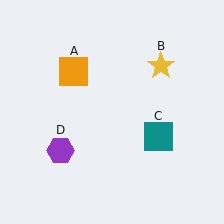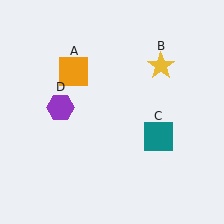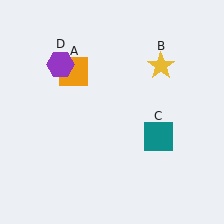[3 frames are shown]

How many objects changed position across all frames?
1 object changed position: purple hexagon (object D).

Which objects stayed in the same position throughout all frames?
Orange square (object A) and yellow star (object B) and teal square (object C) remained stationary.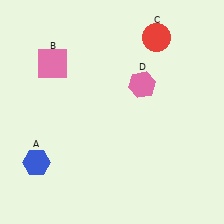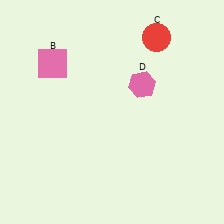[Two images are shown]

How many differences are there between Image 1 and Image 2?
There is 1 difference between the two images.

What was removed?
The blue hexagon (A) was removed in Image 2.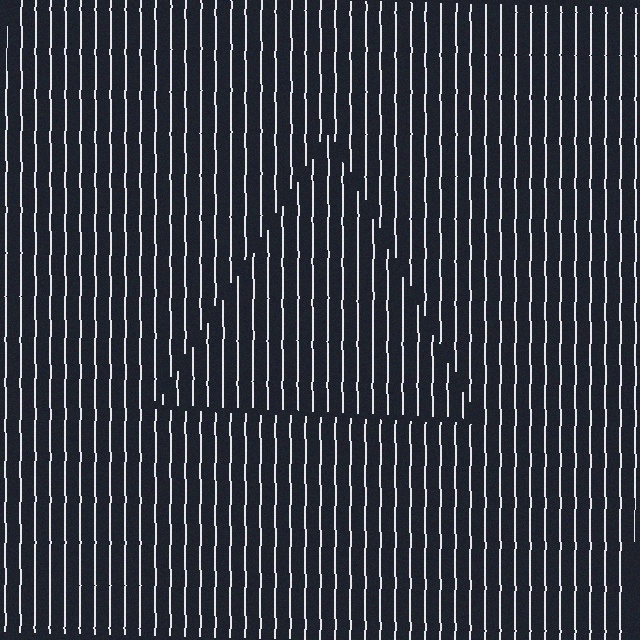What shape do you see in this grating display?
An illusory triangle. The interior of the shape contains the same grating, shifted by half a period — the contour is defined by the phase discontinuity where line-ends from the inner and outer gratings abut.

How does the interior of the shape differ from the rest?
The interior of the shape contains the same grating, shifted by half a period — the contour is defined by the phase discontinuity where line-ends from the inner and outer gratings abut.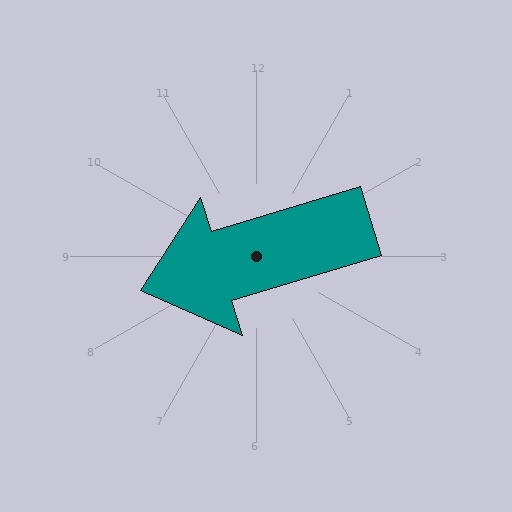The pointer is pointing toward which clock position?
Roughly 8 o'clock.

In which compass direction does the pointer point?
West.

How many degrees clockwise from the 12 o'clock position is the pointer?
Approximately 253 degrees.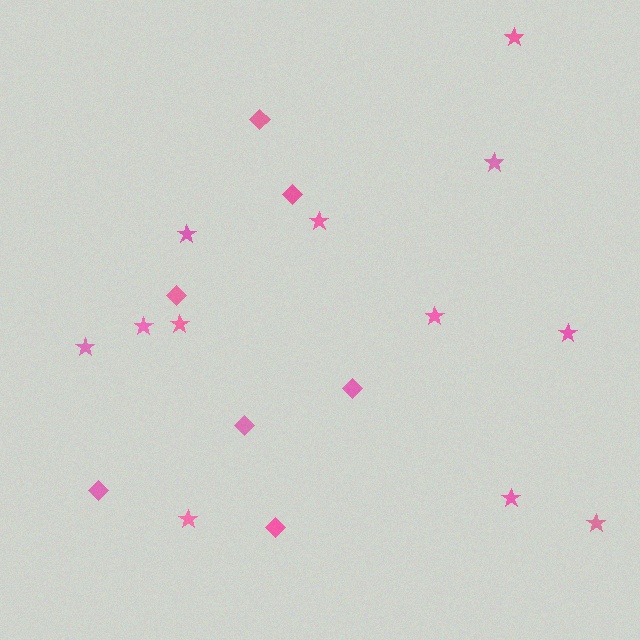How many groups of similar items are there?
There are 2 groups: one group of diamonds (7) and one group of stars (12).